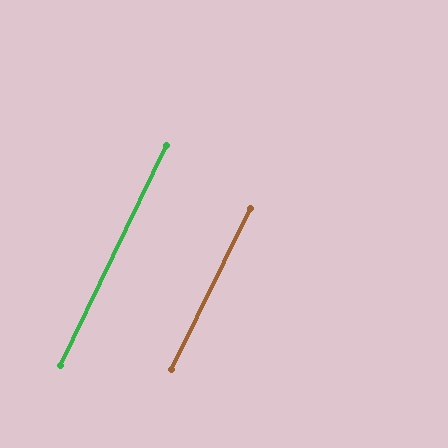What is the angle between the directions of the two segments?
Approximately 0 degrees.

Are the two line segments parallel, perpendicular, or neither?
Parallel — their directions differ by only 0.4°.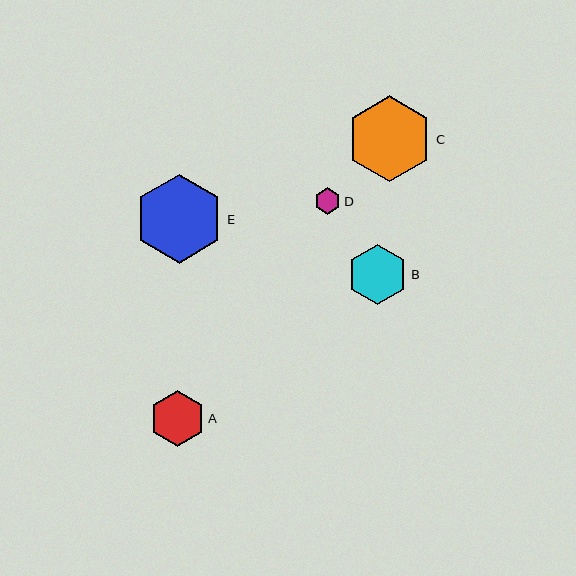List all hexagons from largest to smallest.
From largest to smallest: E, C, B, A, D.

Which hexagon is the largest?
Hexagon E is the largest with a size of approximately 89 pixels.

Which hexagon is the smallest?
Hexagon D is the smallest with a size of approximately 26 pixels.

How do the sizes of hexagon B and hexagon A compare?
Hexagon B and hexagon A are approximately the same size.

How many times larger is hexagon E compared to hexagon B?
Hexagon E is approximately 1.5 times the size of hexagon B.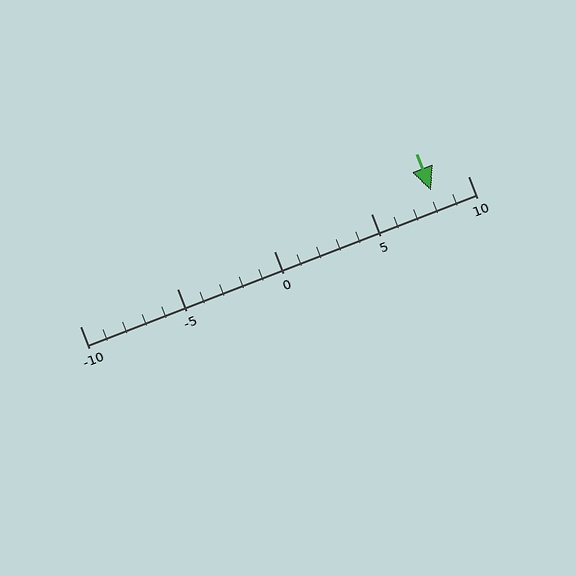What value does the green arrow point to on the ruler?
The green arrow points to approximately 8.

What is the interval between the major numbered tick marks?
The major tick marks are spaced 5 units apart.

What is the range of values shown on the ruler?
The ruler shows values from -10 to 10.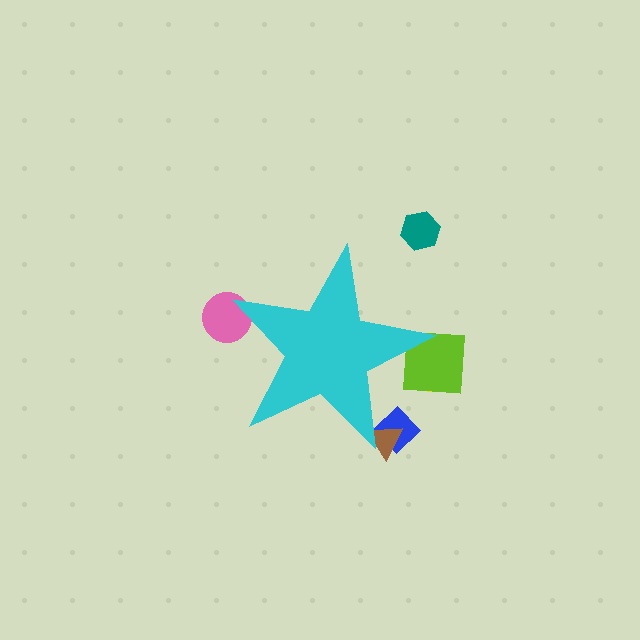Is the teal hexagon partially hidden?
No, the teal hexagon is fully visible.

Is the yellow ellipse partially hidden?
Yes, the yellow ellipse is partially hidden behind the cyan star.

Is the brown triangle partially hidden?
Yes, the brown triangle is partially hidden behind the cyan star.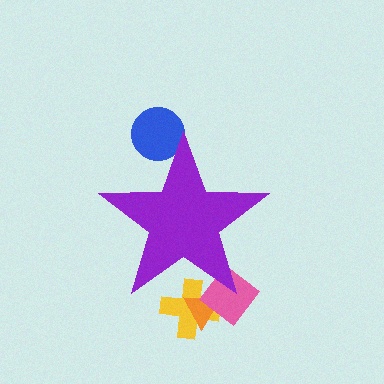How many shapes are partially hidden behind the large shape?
4 shapes are partially hidden.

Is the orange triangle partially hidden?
Yes, the orange triangle is partially hidden behind the purple star.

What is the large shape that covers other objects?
A purple star.